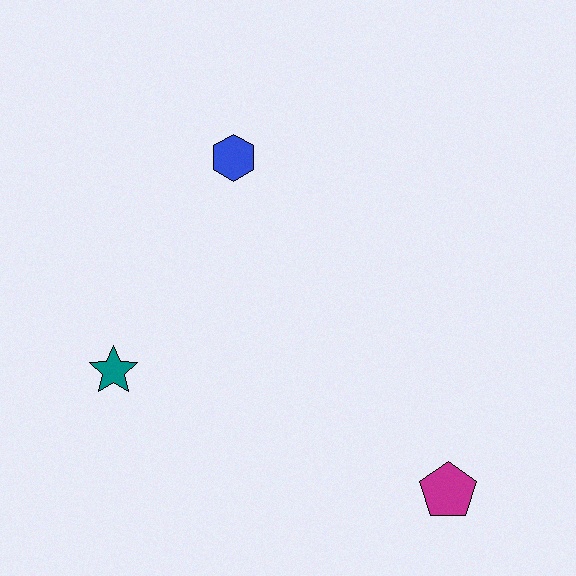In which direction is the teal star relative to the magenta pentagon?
The teal star is to the left of the magenta pentagon.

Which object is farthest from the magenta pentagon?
The blue hexagon is farthest from the magenta pentagon.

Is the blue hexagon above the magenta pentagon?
Yes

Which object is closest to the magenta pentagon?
The teal star is closest to the magenta pentagon.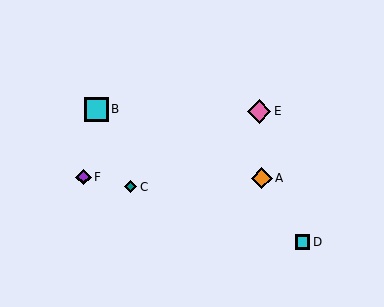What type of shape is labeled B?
Shape B is a cyan square.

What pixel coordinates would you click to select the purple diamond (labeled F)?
Click at (84, 177) to select the purple diamond F.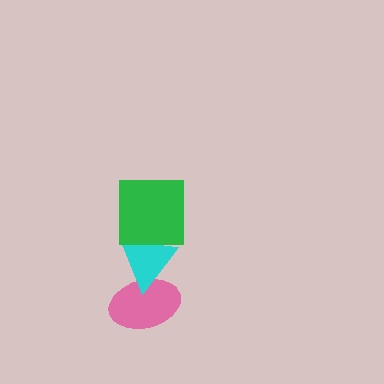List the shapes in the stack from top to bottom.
From top to bottom: the green square, the cyan triangle, the pink ellipse.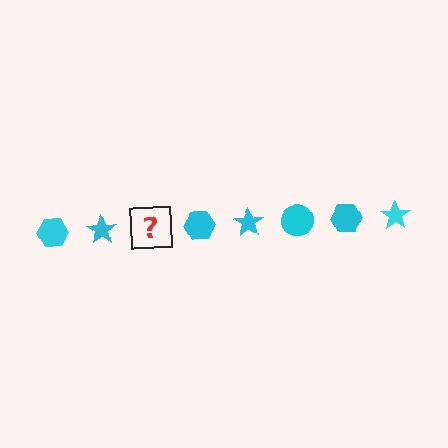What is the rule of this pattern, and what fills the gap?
The rule is that the pattern cycles through hexagon, star, circle shapes in cyan. The gap should be filled with a cyan circle.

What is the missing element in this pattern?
The missing element is a cyan circle.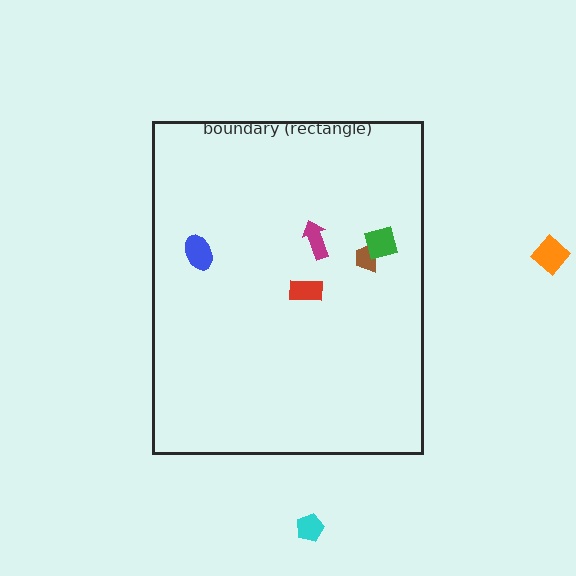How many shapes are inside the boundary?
5 inside, 2 outside.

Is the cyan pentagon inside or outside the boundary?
Outside.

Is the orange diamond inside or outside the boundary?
Outside.